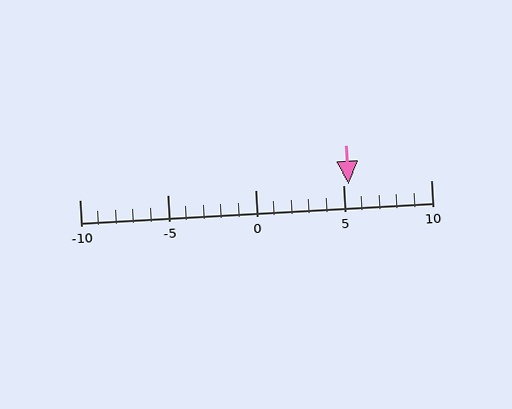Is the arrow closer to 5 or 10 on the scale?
The arrow is closer to 5.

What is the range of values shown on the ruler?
The ruler shows values from -10 to 10.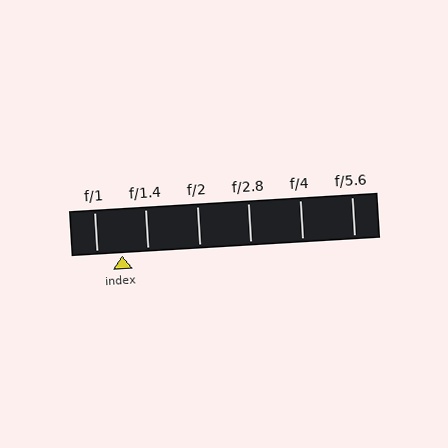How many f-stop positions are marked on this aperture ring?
There are 6 f-stop positions marked.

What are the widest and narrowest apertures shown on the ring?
The widest aperture shown is f/1 and the narrowest is f/5.6.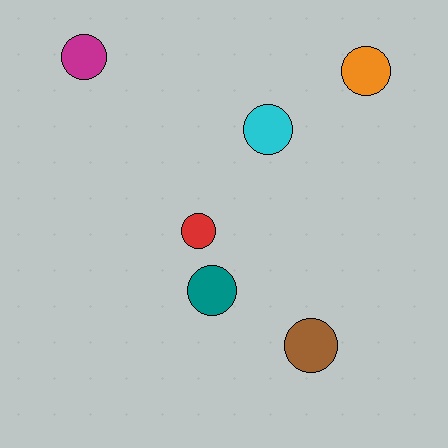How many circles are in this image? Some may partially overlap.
There are 6 circles.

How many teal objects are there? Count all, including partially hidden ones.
There is 1 teal object.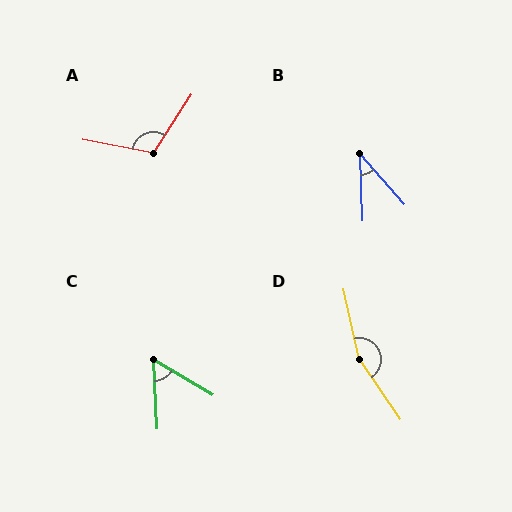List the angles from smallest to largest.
B (38°), C (56°), A (112°), D (158°).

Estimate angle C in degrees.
Approximately 56 degrees.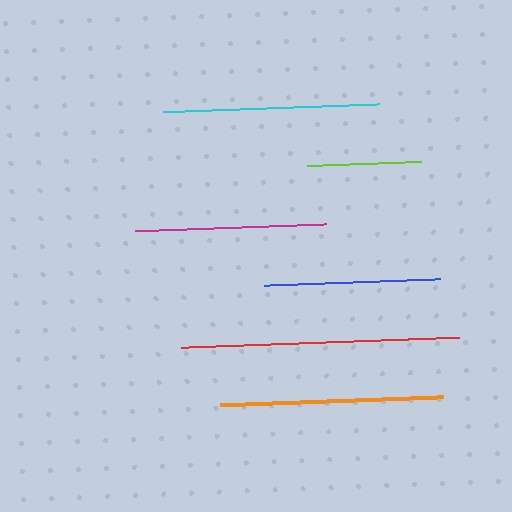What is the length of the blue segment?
The blue segment is approximately 176 pixels long.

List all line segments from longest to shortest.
From longest to shortest: red, orange, cyan, magenta, blue, lime.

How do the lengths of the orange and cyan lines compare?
The orange and cyan lines are approximately the same length.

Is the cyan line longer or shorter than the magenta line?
The cyan line is longer than the magenta line.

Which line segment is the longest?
The red line is the longest at approximately 279 pixels.